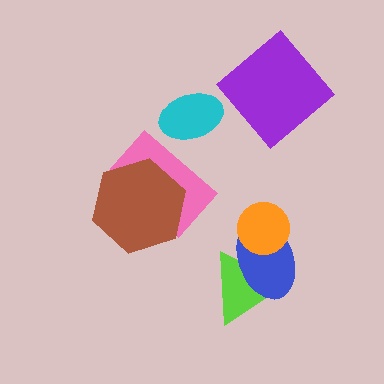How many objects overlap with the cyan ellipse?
0 objects overlap with the cyan ellipse.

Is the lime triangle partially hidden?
Yes, it is partially covered by another shape.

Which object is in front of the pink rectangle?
The brown hexagon is in front of the pink rectangle.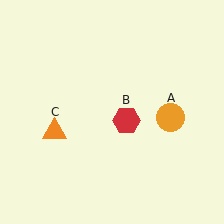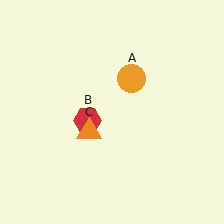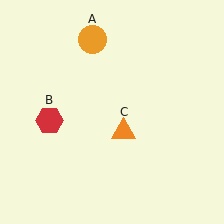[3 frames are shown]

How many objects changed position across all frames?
3 objects changed position: orange circle (object A), red hexagon (object B), orange triangle (object C).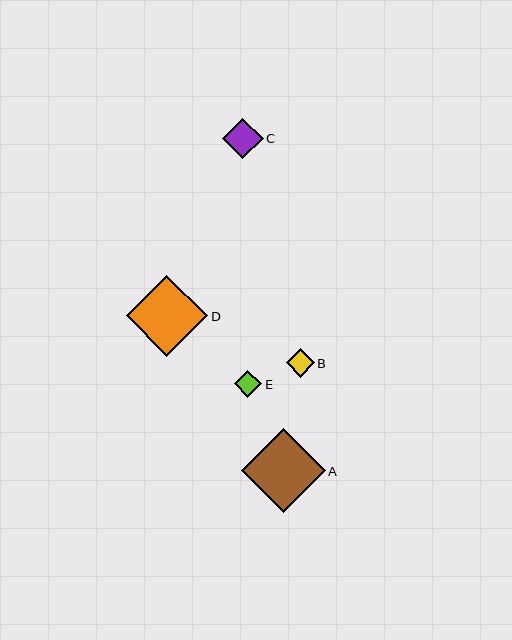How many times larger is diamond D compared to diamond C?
Diamond D is approximately 2.0 times the size of diamond C.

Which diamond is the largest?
Diamond A is the largest with a size of approximately 84 pixels.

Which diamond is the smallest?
Diamond E is the smallest with a size of approximately 28 pixels.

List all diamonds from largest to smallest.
From largest to smallest: A, D, C, B, E.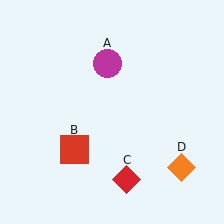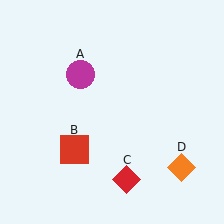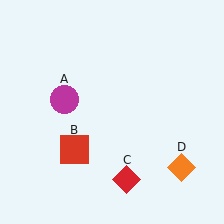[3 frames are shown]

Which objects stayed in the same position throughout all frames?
Red square (object B) and red diamond (object C) and orange diamond (object D) remained stationary.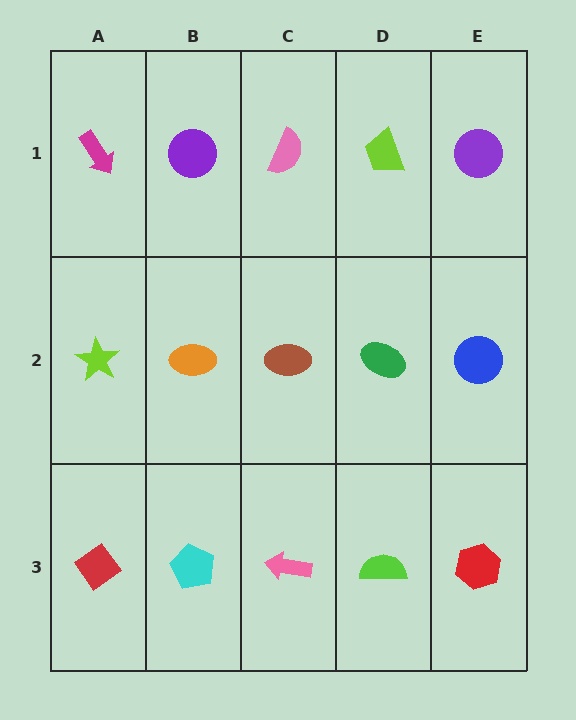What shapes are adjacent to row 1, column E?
A blue circle (row 2, column E), a lime trapezoid (row 1, column D).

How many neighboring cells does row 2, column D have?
4.